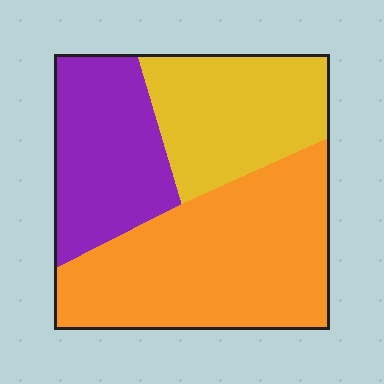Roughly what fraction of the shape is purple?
Purple covers 26% of the shape.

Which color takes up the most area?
Orange, at roughly 45%.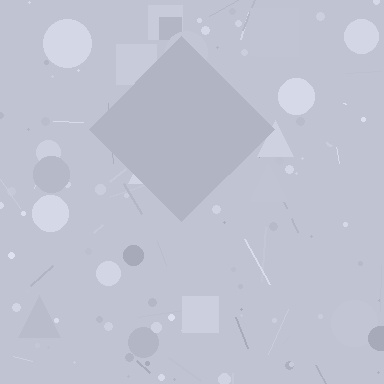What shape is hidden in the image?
A diamond is hidden in the image.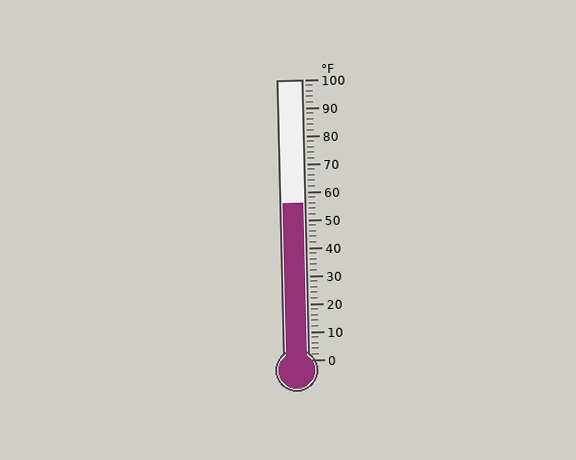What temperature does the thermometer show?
The thermometer shows approximately 56°F.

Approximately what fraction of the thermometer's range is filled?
The thermometer is filled to approximately 55% of its range.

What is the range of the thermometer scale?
The thermometer scale ranges from 0°F to 100°F.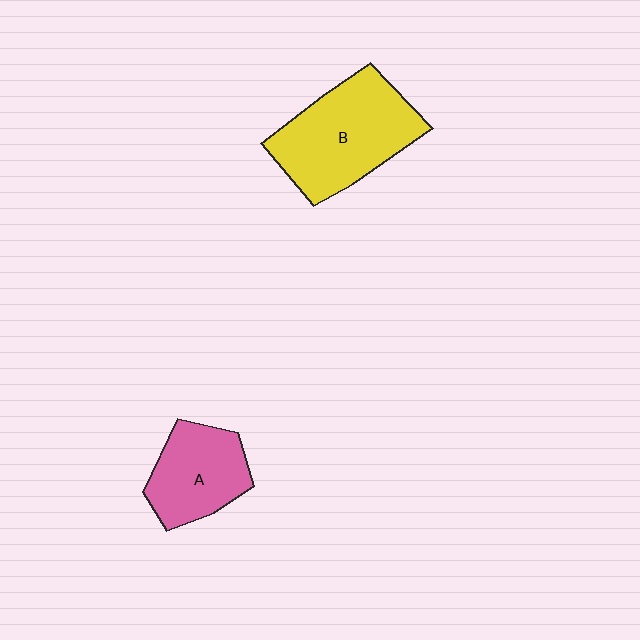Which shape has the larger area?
Shape B (yellow).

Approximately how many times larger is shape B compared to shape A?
Approximately 1.5 times.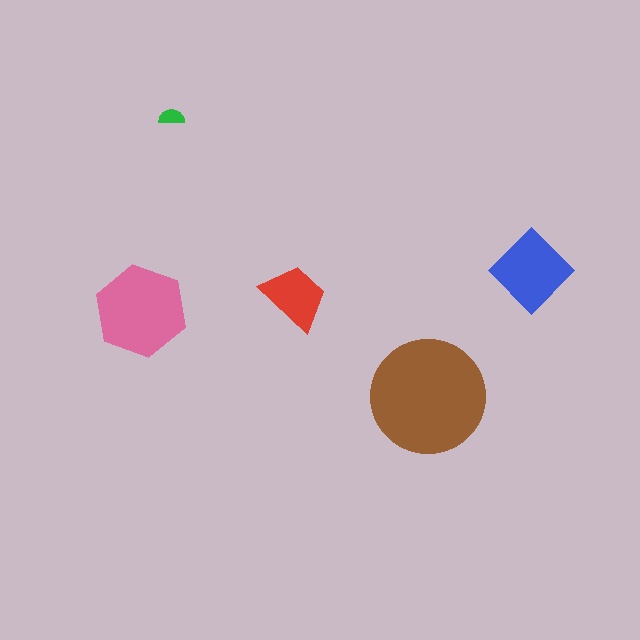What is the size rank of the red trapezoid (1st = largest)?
4th.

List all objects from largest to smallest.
The brown circle, the pink hexagon, the blue diamond, the red trapezoid, the green semicircle.